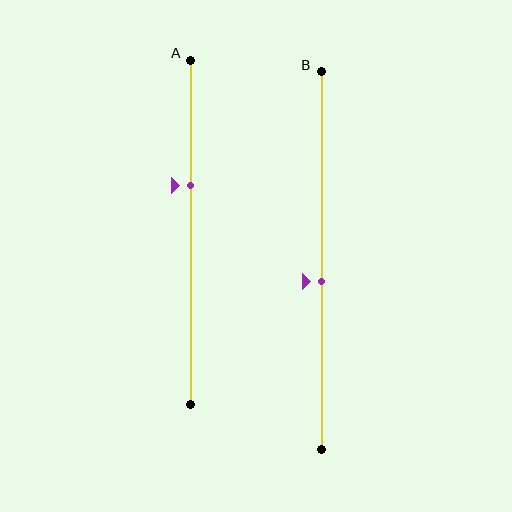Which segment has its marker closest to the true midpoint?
Segment B has its marker closest to the true midpoint.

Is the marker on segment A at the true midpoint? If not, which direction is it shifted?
No, the marker on segment A is shifted upward by about 14% of the segment length.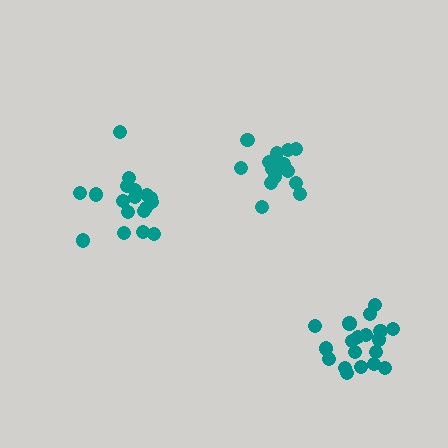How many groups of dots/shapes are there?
There are 3 groups.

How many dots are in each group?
Group 1: 19 dots, Group 2: 17 dots, Group 3: 19 dots (55 total).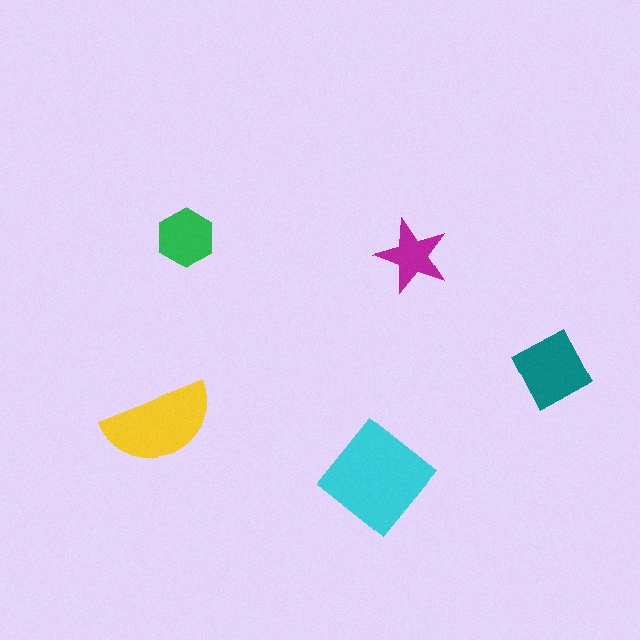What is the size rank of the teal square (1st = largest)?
3rd.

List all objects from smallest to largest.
The magenta star, the green hexagon, the teal square, the yellow semicircle, the cyan diamond.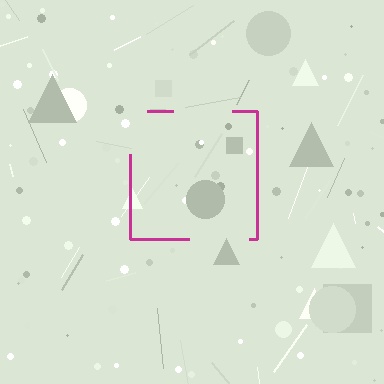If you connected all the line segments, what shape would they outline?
They would outline a square.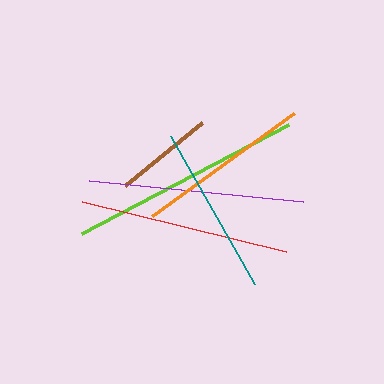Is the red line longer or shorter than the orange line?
The red line is longer than the orange line.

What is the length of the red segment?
The red segment is approximately 210 pixels long.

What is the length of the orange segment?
The orange segment is approximately 176 pixels long.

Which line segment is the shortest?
The brown line is the shortest at approximately 100 pixels.